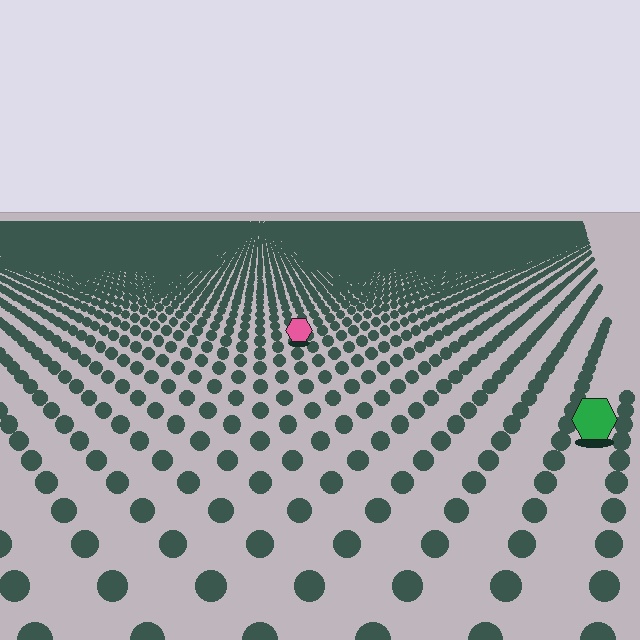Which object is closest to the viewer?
The green hexagon is closest. The texture marks near it are larger and more spread out.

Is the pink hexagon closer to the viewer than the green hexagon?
No. The green hexagon is closer — you can tell from the texture gradient: the ground texture is coarser near it.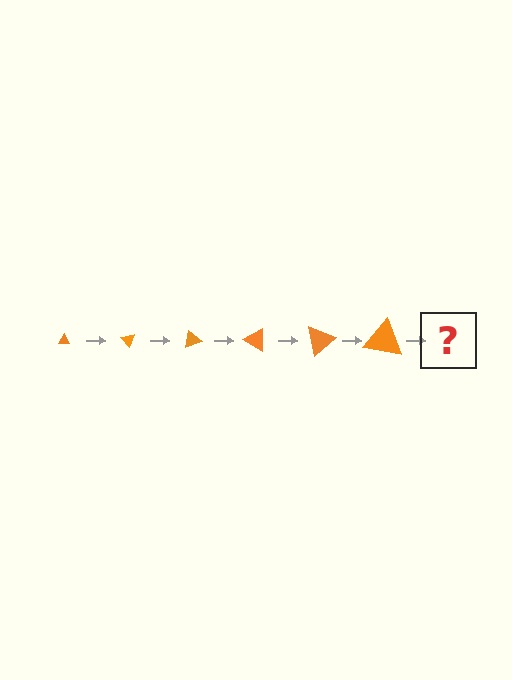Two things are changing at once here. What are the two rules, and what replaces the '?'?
The two rules are that the triangle grows larger each step and it rotates 50 degrees each step. The '?' should be a triangle, larger than the previous one and rotated 300 degrees from the start.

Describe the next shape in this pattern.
It should be a triangle, larger than the previous one and rotated 300 degrees from the start.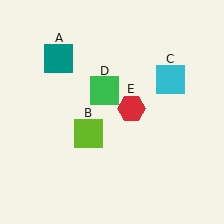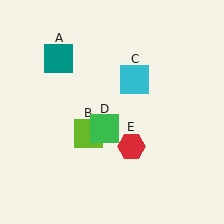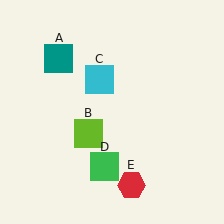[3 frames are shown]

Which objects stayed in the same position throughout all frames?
Teal square (object A) and lime square (object B) remained stationary.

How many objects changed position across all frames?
3 objects changed position: cyan square (object C), green square (object D), red hexagon (object E).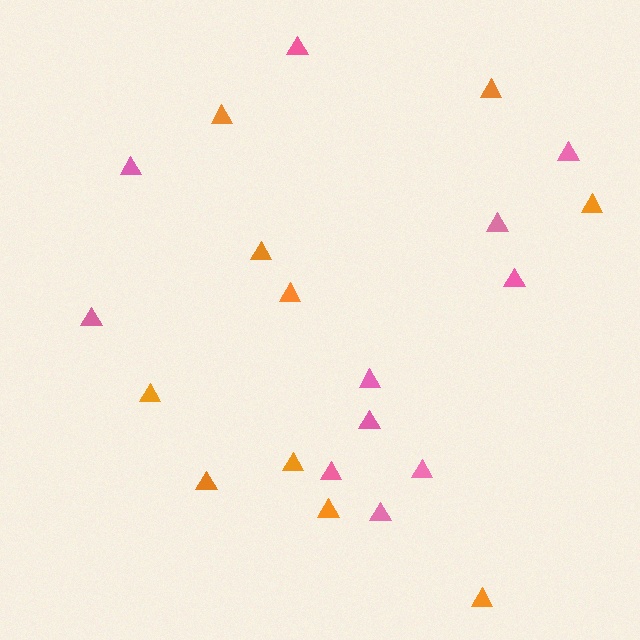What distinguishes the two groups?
There are 2 groups: one group of pink triangles (11) and one group of orange triangles (10).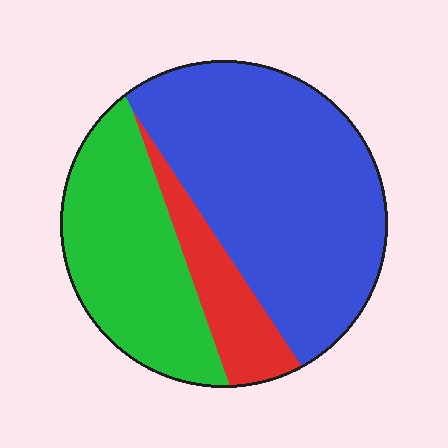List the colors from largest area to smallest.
From largest to smallest: blue, green, red.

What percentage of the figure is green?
Green takes up about one third (1/3) of the figure.